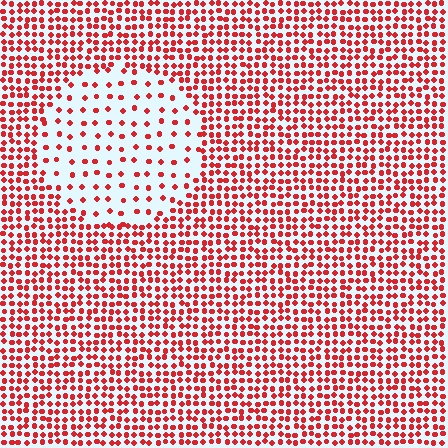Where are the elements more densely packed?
The elements are more densely packed outside the circle boundary.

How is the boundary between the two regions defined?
The boundary is defined by a change in element density (approximately 2.8x ratio). All elements are the same color, size, and shape.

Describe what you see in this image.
The image contains small red elements arranged at two different densities. A circle-shaped region is visible where the elements are less densely packed than the surrounding area.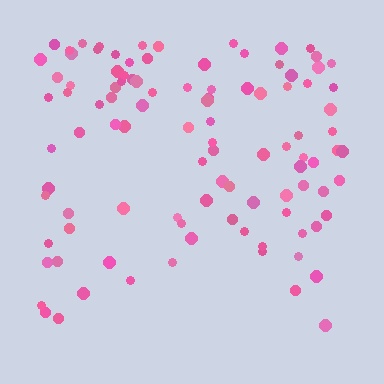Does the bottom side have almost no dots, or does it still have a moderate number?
Still a moderate number, just noticeably fewer than the top.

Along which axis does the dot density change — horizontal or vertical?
Vertical.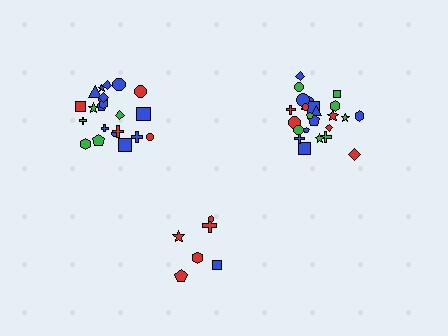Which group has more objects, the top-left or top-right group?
The top-right group.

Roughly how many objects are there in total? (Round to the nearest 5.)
Roughly 55 objects in total.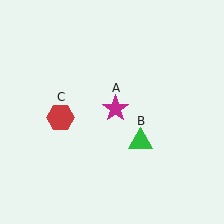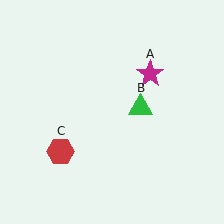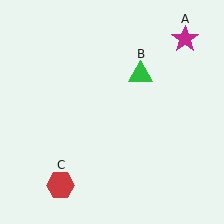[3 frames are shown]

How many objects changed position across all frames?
3 objects changed position: magenta star (object A), green triangle (object B), red hexagon (object C).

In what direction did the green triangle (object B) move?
The green triangle (object B) moved up.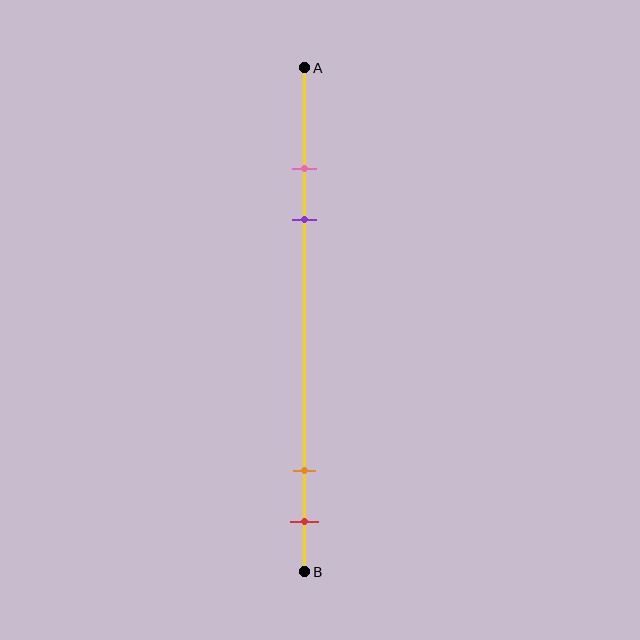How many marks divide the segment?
There are 4 marks dividing the segment.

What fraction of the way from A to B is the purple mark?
The purple mark is approximately 30% (0.3) of the way from A to B.